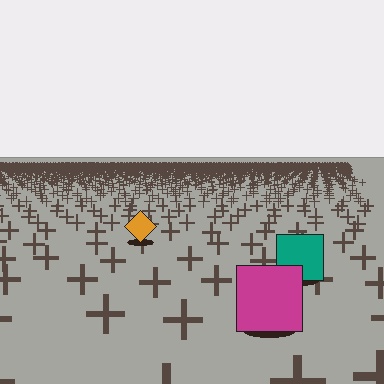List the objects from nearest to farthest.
From nearest to farthest: the magenta square, the teal square, the orange diamond.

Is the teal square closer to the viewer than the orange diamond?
Yes. The teal square is closer — you can tell from the texture gradient: the ground texture is coarser near it.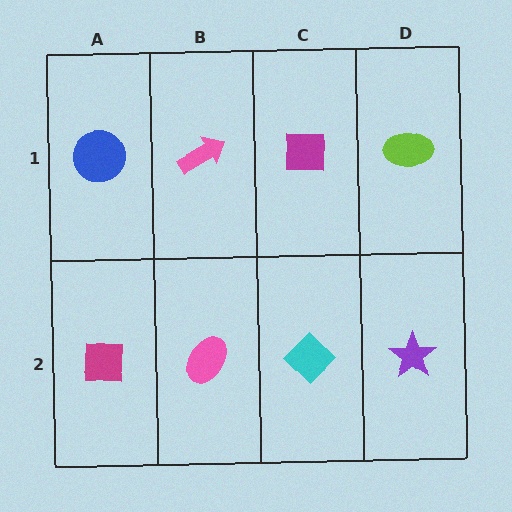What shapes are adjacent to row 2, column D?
A lime ellipse (row 1, column D), a cyan diamond (row 2, column C).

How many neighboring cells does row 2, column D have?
2.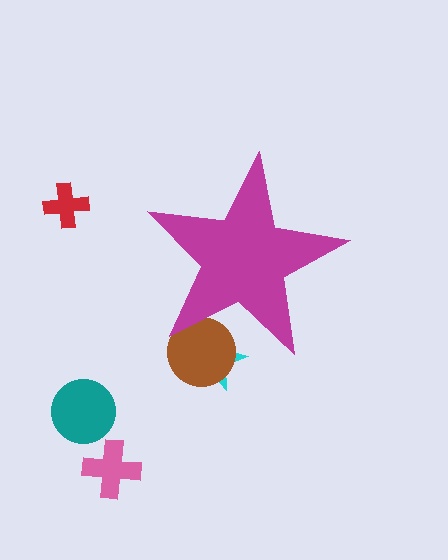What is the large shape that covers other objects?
A magenta star.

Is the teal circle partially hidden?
No, the teal circle is fully visible.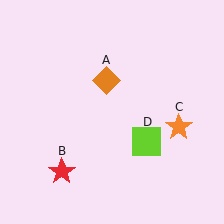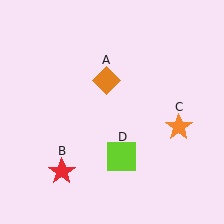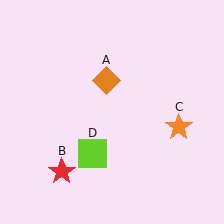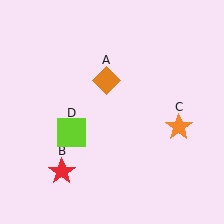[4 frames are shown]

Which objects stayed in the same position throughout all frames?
Orange diamond (object A) and red star (object B) and orange star (object C) remained stationary.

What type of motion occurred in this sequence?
The lime square (object D) rotated clockwise around the center of the scene.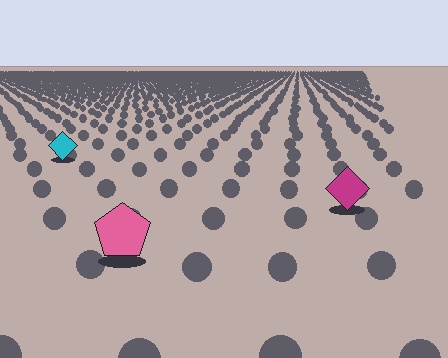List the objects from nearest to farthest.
From nearest to farthest: the pink pentagon, the magenta diamond, the cyan diamond.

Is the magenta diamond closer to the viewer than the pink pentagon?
No. The pink pentagon is closer — you can tell from the texture gradient: the ground texture is coarser near it.